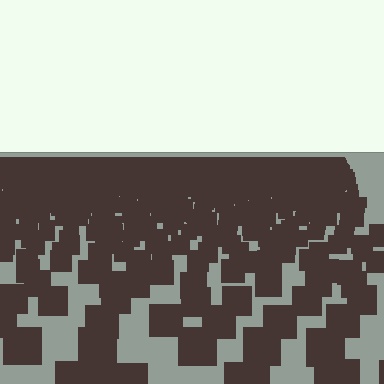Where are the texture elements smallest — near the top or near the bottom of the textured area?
Near the top.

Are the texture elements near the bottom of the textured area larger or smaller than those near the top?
Larger. Near the bottom, elements are closer to the viewer and appear at a bigger on-screen size.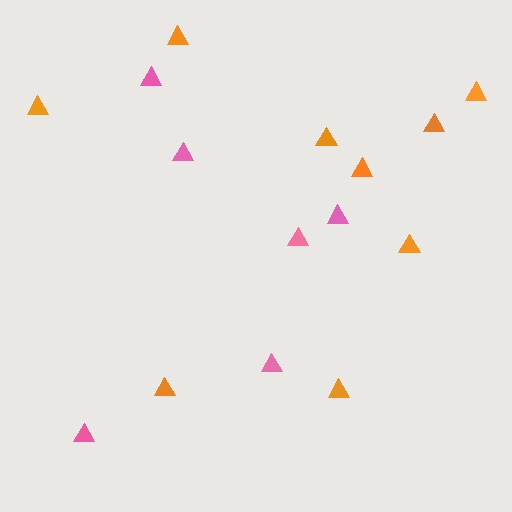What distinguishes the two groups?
There are 2 groups: one group of pink triangles (6) and one group of orange triangles (9).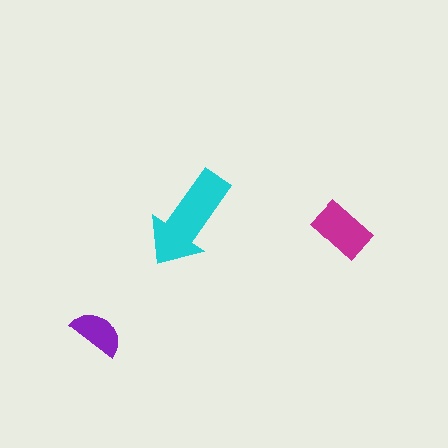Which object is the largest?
The cyan arrow.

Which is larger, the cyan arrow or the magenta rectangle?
The cyan arrow.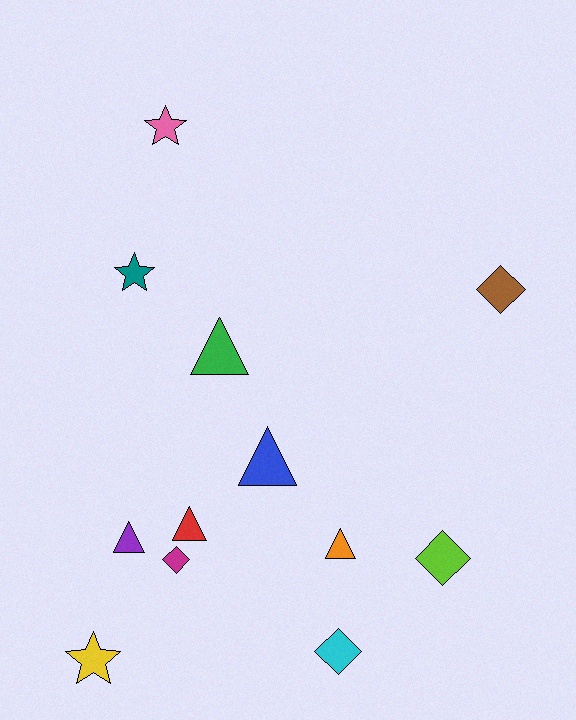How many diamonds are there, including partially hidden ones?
There are 4 diamonds.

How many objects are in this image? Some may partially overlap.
There are 12 objects.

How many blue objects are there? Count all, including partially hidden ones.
There is 1 blue object.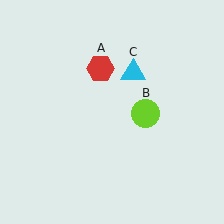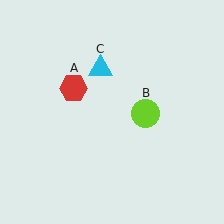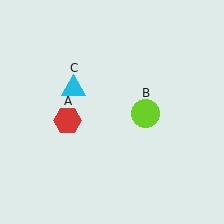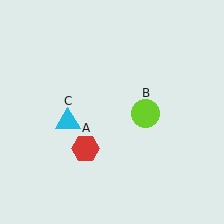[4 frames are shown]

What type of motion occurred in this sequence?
The red hexagon (object A), cyan triangle (object C) rotated counterclockwise around the center of the scene.